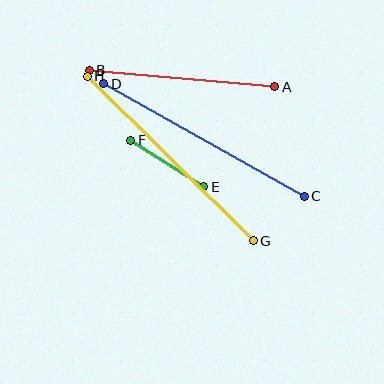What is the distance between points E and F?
The distance is approximately 87 pixels.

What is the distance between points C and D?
The distance is approximately 230 pixels.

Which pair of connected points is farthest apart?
Points G and H are farthest apart.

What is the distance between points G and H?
The distance is approximately 234 pixels.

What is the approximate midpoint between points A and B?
The midpoint is at approximately (182, 79) pixels.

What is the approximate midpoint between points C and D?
The midpoint is at approximately (204, 140) pixels.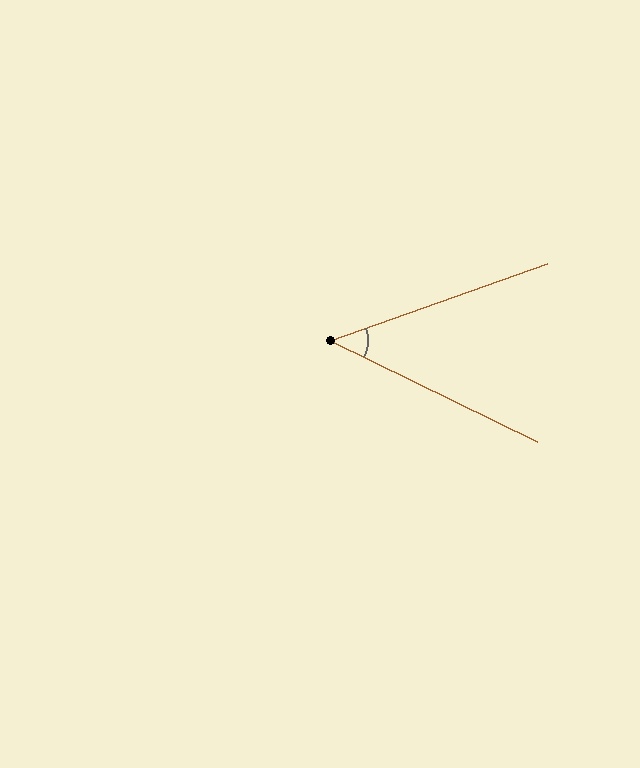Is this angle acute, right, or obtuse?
It is acute.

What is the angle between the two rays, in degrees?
Approximately 46 degrees.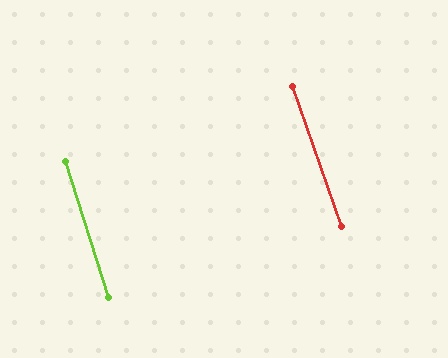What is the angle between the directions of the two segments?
Approximately 2 degrees.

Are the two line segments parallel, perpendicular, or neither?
Parallel — their directions differ by only 1.7°.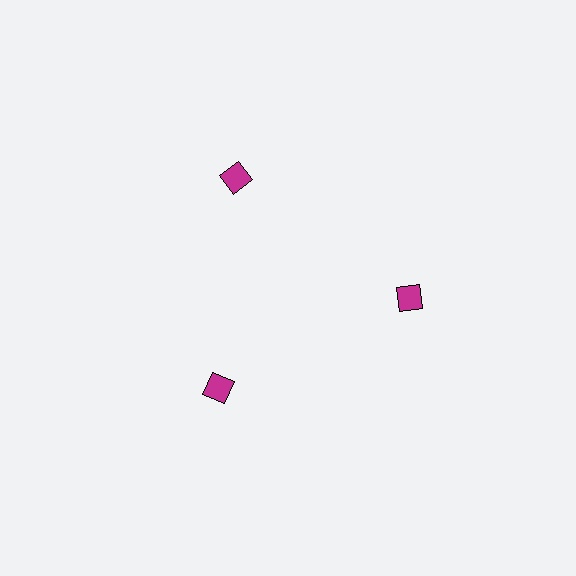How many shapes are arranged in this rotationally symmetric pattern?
There are 3 shapes, arranged in 3 groups of 1.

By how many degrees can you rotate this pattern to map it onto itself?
The pattern maps onto itself every 120 degrees of rotation.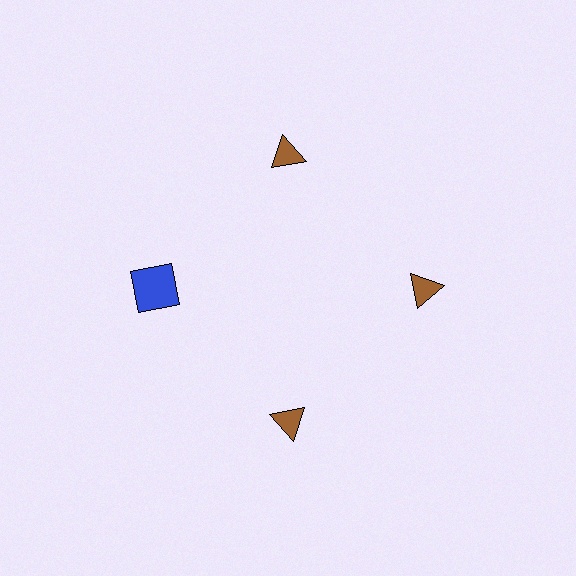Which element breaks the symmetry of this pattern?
The blue square at roughly the 9 o'clock position breaks the symmetry. All other shapes are brown triangles.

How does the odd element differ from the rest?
It differs in both color (blue instead of brown) and shape (square instead of triangle).